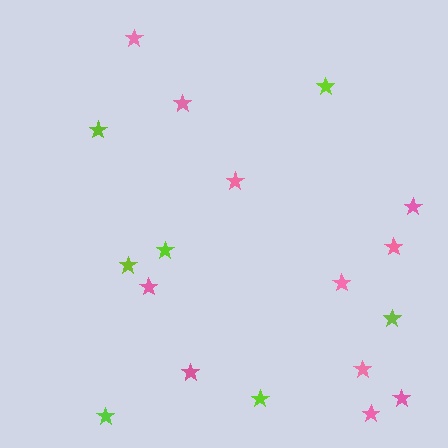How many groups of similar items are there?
There are 2 groups: one group of lime stars (7) and one group of pink stars (11).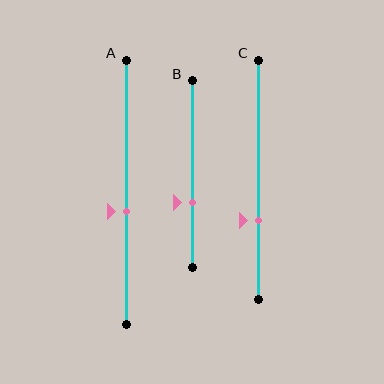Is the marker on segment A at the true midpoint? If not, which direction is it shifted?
No, the marker on segment A is shifted downward by about 7% of the segment length.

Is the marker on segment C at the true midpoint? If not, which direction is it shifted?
No, the marker on segment C is shifted downward by about 17% of the segment length.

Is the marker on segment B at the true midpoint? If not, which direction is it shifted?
No, the marker on segment B is shifted downward by about 15% of the segment length.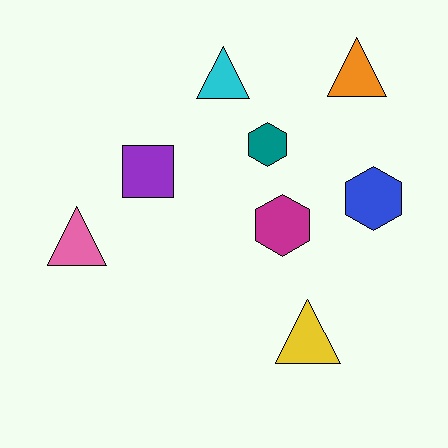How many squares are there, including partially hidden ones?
There is 1 square.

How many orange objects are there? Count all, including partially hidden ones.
There is 1 orange object.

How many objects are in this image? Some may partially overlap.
There are 8 objects.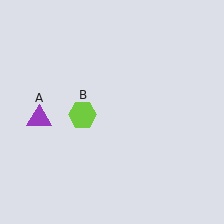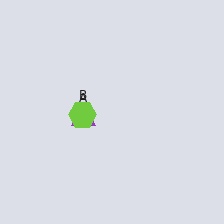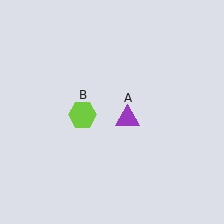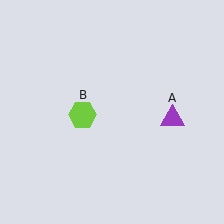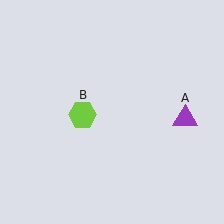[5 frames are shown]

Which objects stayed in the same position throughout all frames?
Lime hexagon (object B) remained stationary.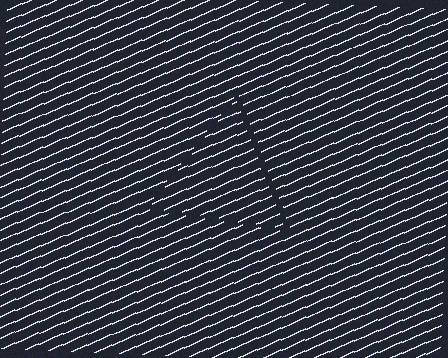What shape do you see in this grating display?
An illusory triangle. The interior of the shape contains the same grating, shifted by half a period — the contour is defined by the phase discontinuity where line-ends from the inner and outer gratings abut.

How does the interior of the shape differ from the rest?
The interior of the shape contains the same grating, shifted by half a period — the contour is defined by the phase discontinuity where line-ends from the inner and outer gratings abut.